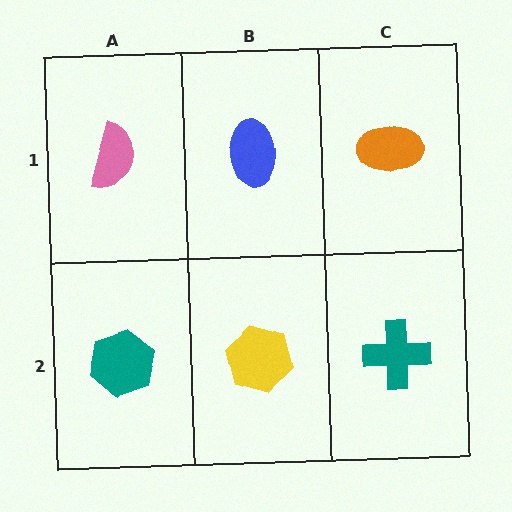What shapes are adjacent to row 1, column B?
A yellow hexagon (row 2, column B), a pink semicircle (row 1, column A), an orange ellipse (row 1, column C).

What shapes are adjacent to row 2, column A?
A pink semicircle (row 1, column A), a yellow hexagon (row 2, column B).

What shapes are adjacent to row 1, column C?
A teal cross (row 2, column C), a blue ellipse (row 1, column B).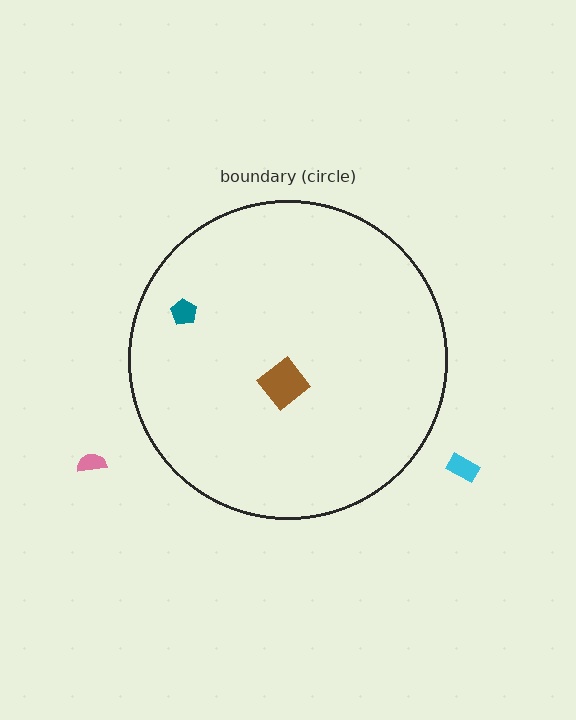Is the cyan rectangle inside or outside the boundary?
Outside.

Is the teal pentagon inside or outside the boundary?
Inside.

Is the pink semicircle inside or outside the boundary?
Outside.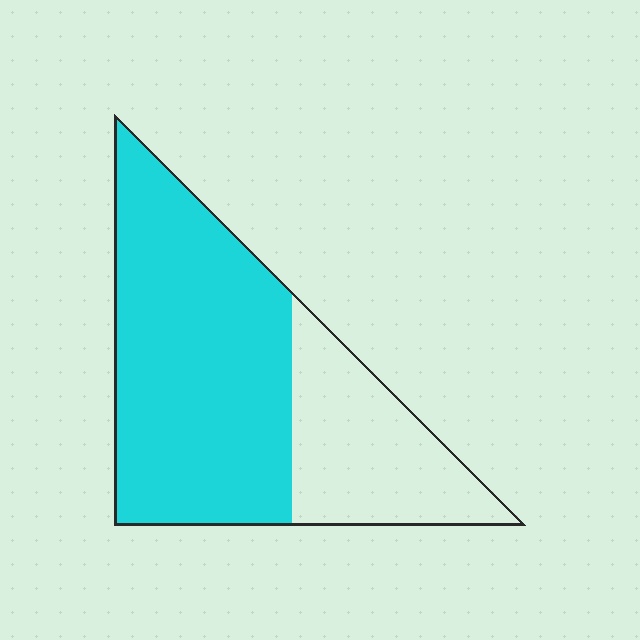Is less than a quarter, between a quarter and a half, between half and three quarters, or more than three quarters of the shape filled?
Between half and three quarters.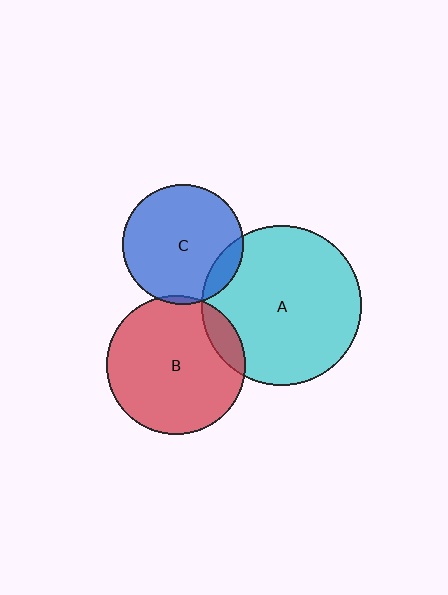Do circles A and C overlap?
Yes.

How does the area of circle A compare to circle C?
Approximately 1.8 times.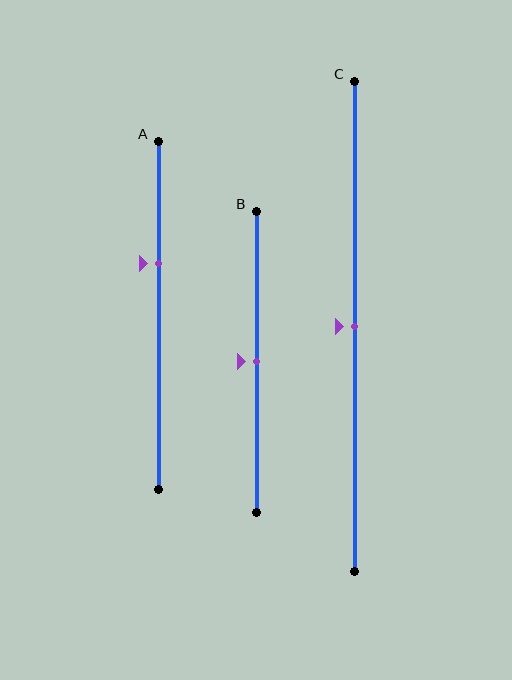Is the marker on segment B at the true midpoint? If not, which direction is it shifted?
Yes, the marker on segment B is at the true midpoint.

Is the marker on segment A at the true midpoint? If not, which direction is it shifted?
No, the marker on segment A is shifted upward by about 15% of the segment length.